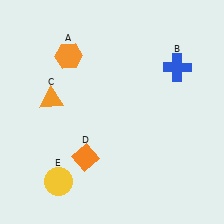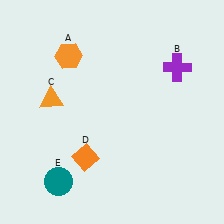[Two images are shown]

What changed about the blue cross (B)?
In Image 1, B is blue. In Image 2, it changed to purple.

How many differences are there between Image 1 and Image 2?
There are 2 differences between the two images.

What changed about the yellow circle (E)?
In Image 1, E is yellow. In Image 2, it changed to teal.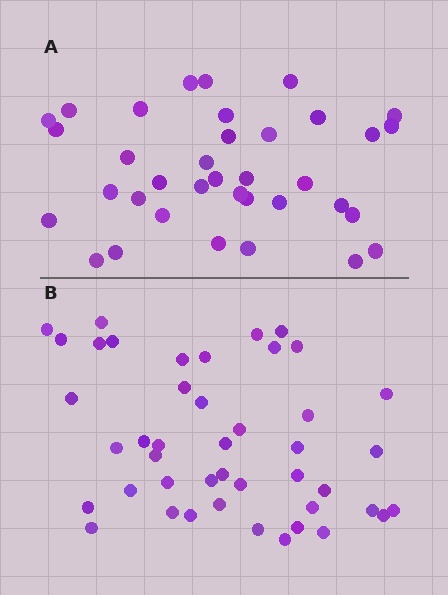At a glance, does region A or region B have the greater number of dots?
Region B (the bottom region) has more dots.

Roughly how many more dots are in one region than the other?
Region B has roughly 8 or so more dots than region A.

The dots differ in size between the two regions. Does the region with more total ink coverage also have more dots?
No. Region A has more total ink coverage because its dots are larger, but region B actually contains more individual dots. Total area can be misleading — the number of items is what matters here.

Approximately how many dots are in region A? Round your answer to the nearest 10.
About 40 dots. (The exact count is 36, which rounds to 40.)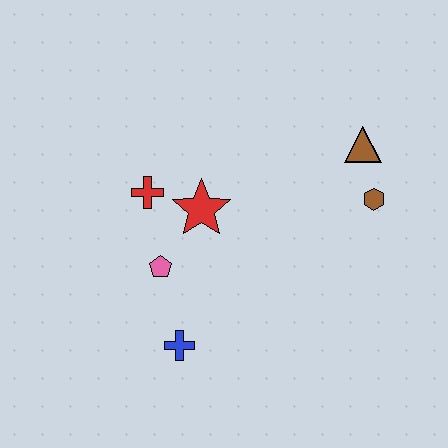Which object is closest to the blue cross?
The pink pentagon is closest to the blue cross.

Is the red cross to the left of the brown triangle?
Yes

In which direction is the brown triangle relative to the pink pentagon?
The brown triangle is to the right of the pink pentagon.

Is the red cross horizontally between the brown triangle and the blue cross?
No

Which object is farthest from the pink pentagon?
The brown triangle is farthest from the pink pentagon.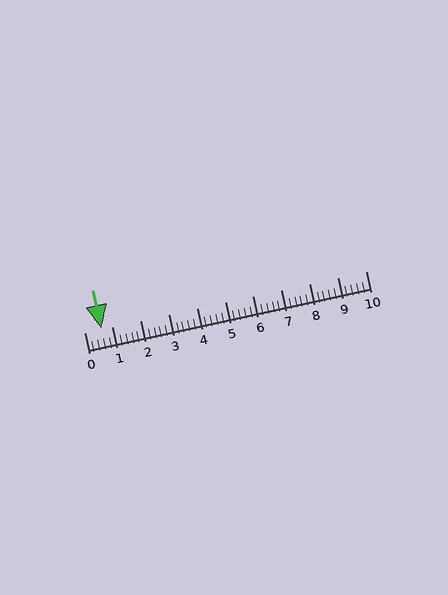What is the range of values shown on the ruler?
The ruler shows values from 0 to 10.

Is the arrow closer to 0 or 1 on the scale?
The arrow is closer to 1.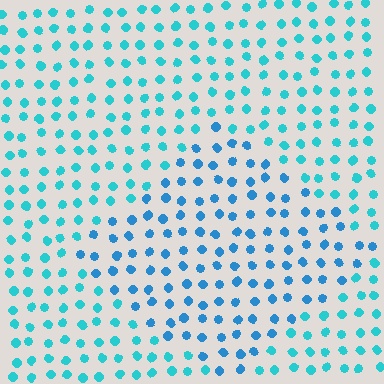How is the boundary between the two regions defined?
The boundary is defined purely by a slight shift in hue (about 23 degrees). Spacing, size, and orientation are identical on both sides.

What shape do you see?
I see a diamond.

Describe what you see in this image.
The image is filled with small cyan elements in a uniform arrangement. A diamond-shaped region is visible where the elements are tinted to a slightly different hue, forming a subtle color boundary.